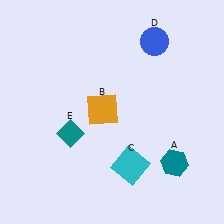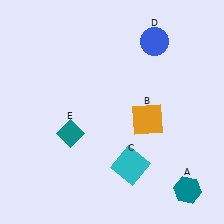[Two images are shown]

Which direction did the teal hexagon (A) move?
The teal hexagon (A) moved down.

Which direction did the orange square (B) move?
The orange square (B) moved right.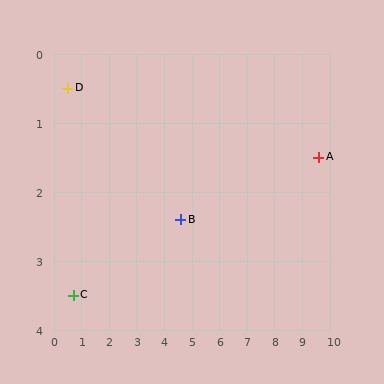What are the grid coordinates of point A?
Point A is at approximately (9.6, 1.5).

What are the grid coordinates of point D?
Point D is at approximately (0.5, 0.5).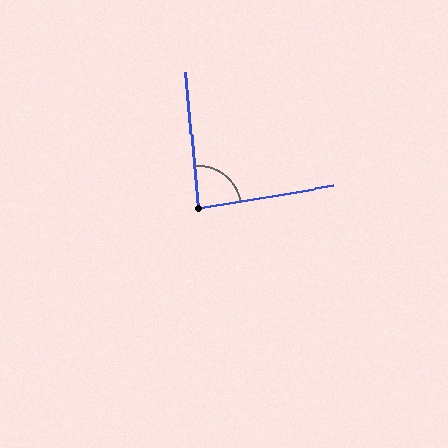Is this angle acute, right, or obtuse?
It is approximately a right angle.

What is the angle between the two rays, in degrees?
Approximately 86 degrees.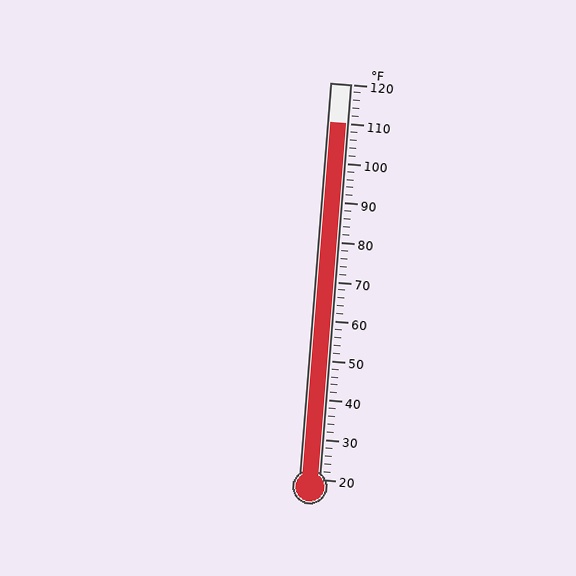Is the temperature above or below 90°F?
The temperature is above 90°F.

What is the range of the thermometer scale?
The thermometer scale ranges from 20°F to 120°F.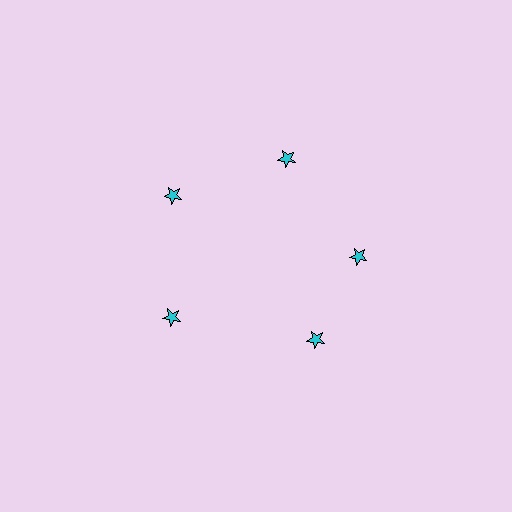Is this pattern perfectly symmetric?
No. The 5 cyan stars are arranged in a ring, but one element near the 5 o'clock position is rotated out of alignment along the ring, breaking the 5-fold rotational symmetry.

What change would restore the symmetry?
The symmetry would be restored by rotating it back into even spacing with its neighbors so that all 5 stars sit at equal angles and equal distance from the center.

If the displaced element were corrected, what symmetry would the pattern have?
It would have 5-fold rotational symmetry — the pattern would map onto itself every 72 degrees.